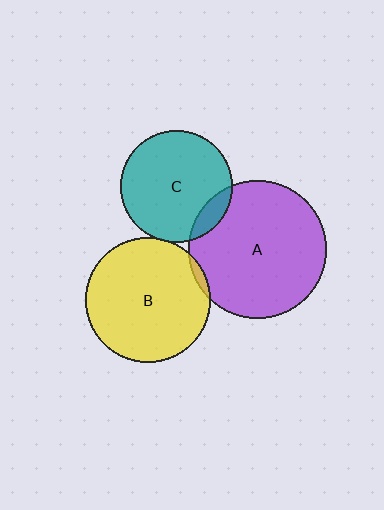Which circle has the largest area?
Circle A (purple).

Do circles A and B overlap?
Yes.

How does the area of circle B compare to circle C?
Approximately 1.2 times.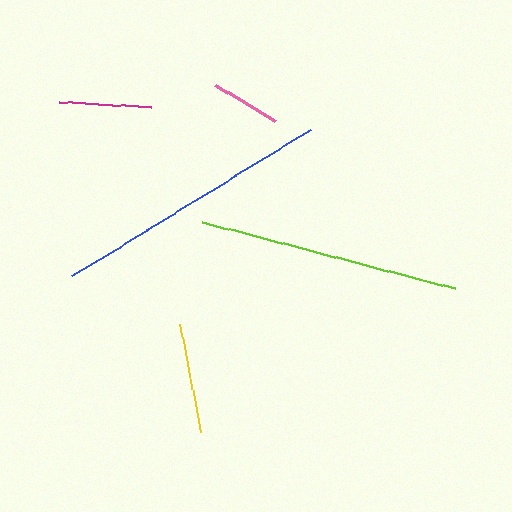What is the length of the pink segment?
The pink segment is approximately 70 pixels long.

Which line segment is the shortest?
The pink line is the shortest at approximately 70 pixels.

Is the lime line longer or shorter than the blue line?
The blue line is longer than the lime line.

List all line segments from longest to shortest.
From longest to shortest: blue, lime, yellow, magenta, pink.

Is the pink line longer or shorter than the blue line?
The blue line is longer than the pink line.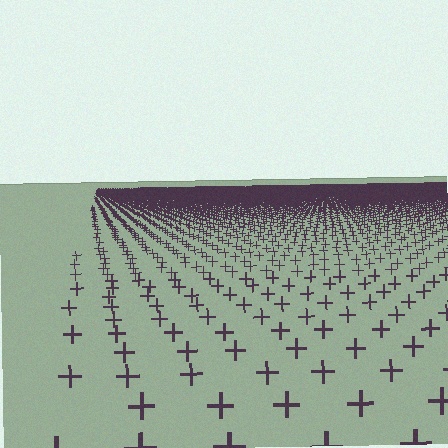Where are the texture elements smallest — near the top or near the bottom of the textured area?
Near the top.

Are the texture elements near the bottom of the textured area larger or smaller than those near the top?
Larger. Near the bottom, elements are closer to the viewer and appear at a bigger on-screen size.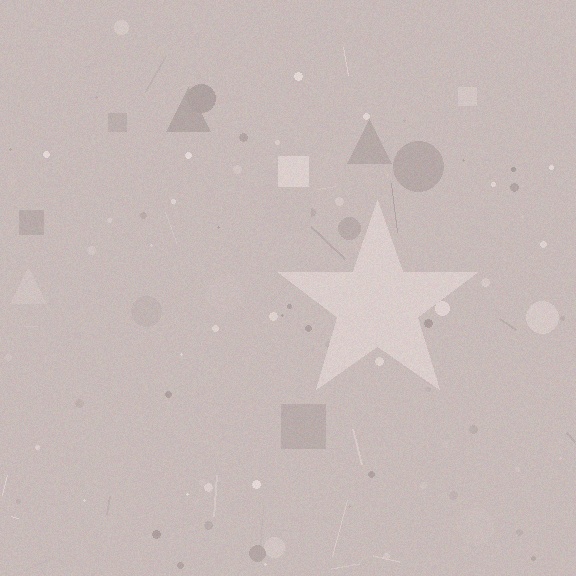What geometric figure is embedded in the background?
A star is embedded in the background.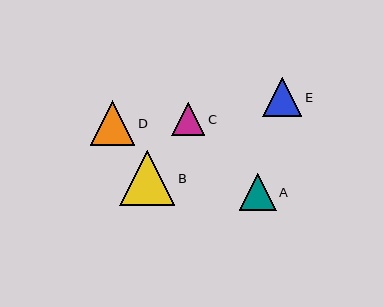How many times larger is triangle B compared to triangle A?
Triangle B is approximately 1.5 times the size of triangle A.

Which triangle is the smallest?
Triangle C is the smallest with a size of approximately 33 pixels.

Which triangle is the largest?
Triangle B is the largest with a size of approximately 55 pixels.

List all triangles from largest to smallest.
From largest to smallest: B, D, E, A, C.